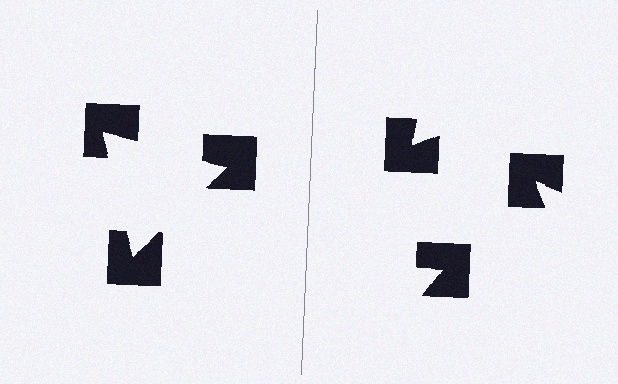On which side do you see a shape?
An illusory triangle appears on the left side. On the right side the wedge cuts are rotated, so no coherent shape forms.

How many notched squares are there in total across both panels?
6 — 3 on each side.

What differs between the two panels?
The notched squares are positioned identically on both sides; only the wedge orientations differ. On the left they align to a triangle; on the right they are misaligned.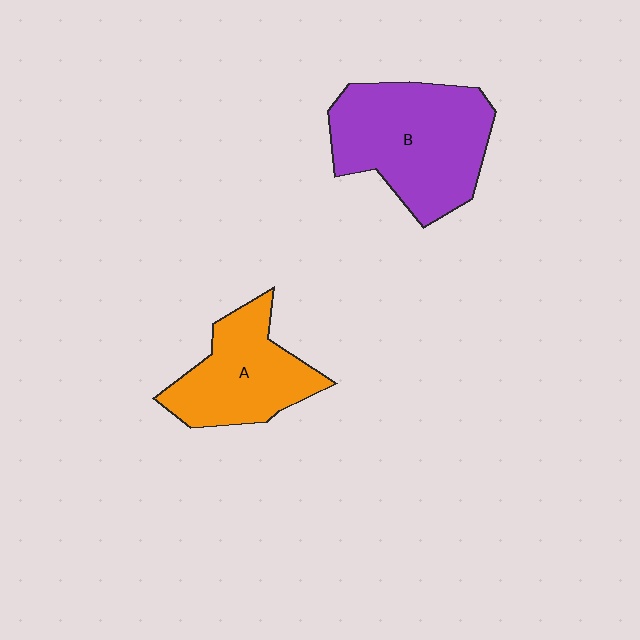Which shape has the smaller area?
Shape A (orange).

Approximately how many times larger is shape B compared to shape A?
Approximately 1.4 times.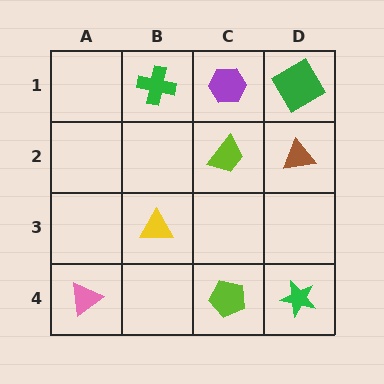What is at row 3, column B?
A yellow triangle.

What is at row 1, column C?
A purple hexagon.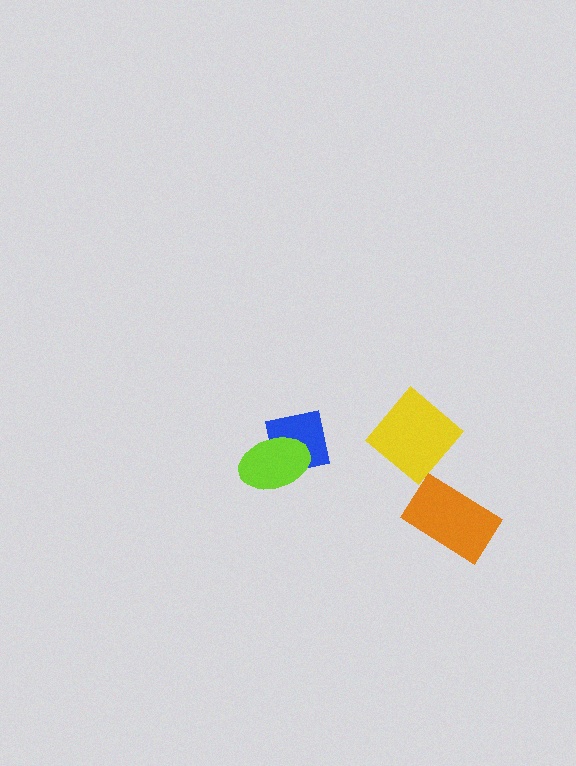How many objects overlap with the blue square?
1 object overlaps with the blue square.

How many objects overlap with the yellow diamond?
0 objects overlap with the yellow diamond.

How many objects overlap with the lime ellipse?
1 object overlaps with the lime ellipse.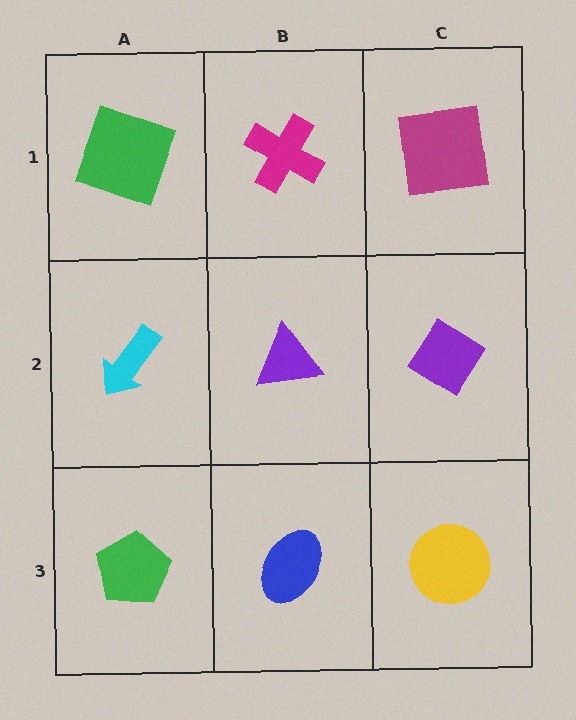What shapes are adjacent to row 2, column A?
A green square (row 1, column A), a green pentagon (row 3, column A), a purple triangle (row 2, column B).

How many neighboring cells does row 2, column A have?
3.